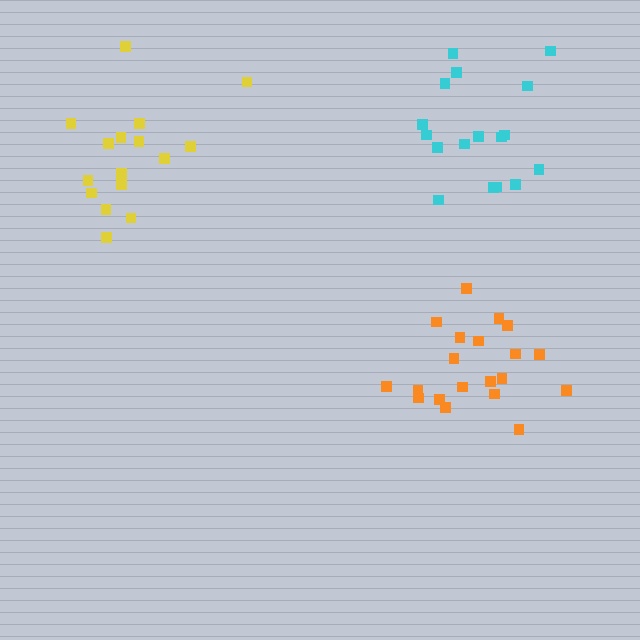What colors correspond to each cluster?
The clusters are colored: cyan, yellow, orange.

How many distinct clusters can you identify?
There are 3 distinct clusters.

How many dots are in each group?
Group 1: 17 dots, Group 2: 16 dots, Group 3: 20 dots (53 total).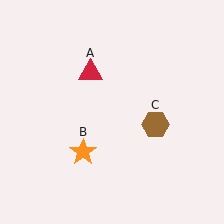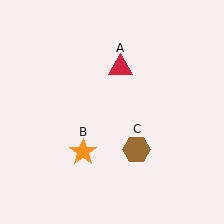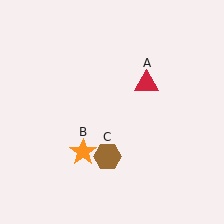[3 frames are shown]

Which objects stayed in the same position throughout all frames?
Orange star (object B) remained stationary.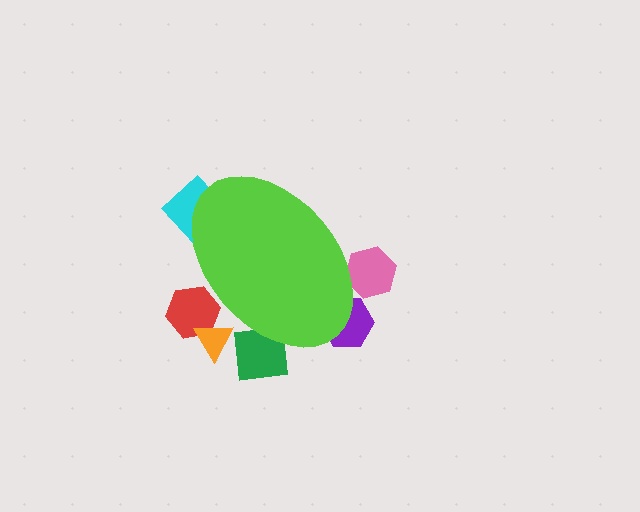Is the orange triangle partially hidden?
Yes, the orange triangle is partially hidden behind the lime ellipse.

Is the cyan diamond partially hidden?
Yes, the cyan diamond is partially hidden behind the lime ellipse.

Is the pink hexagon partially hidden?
Yes, the pink hexagon is partially hidden behind the lime ellipse.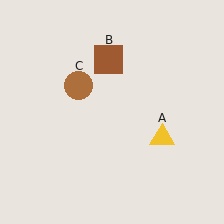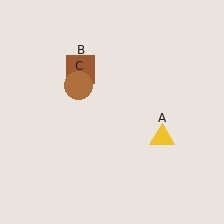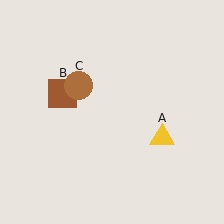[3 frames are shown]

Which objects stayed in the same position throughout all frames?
Yellow triangle (object A) and brown circle (object C) remained stationary.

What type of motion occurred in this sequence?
The brown square (object B) rotated counterclockwise around the center of the scene.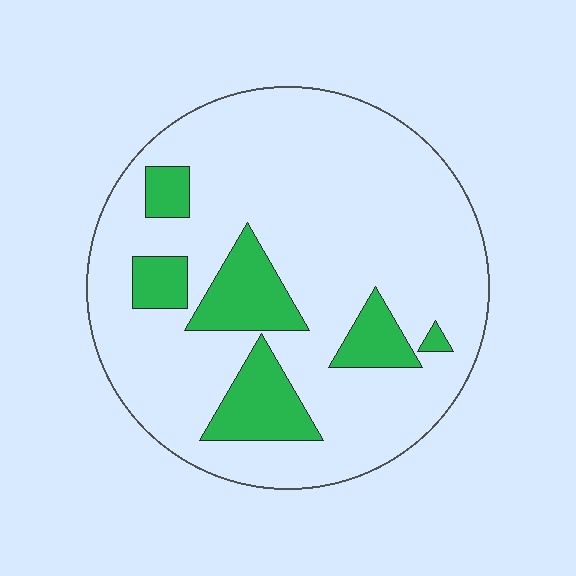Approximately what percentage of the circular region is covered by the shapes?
Approximately 20%.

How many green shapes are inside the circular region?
6.